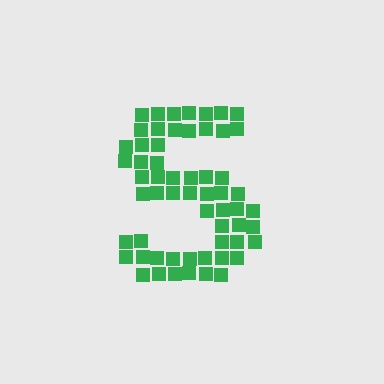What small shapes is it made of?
It is made of small squares.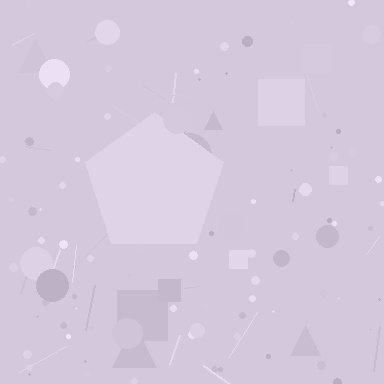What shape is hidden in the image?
A pentagon is hidden in the image.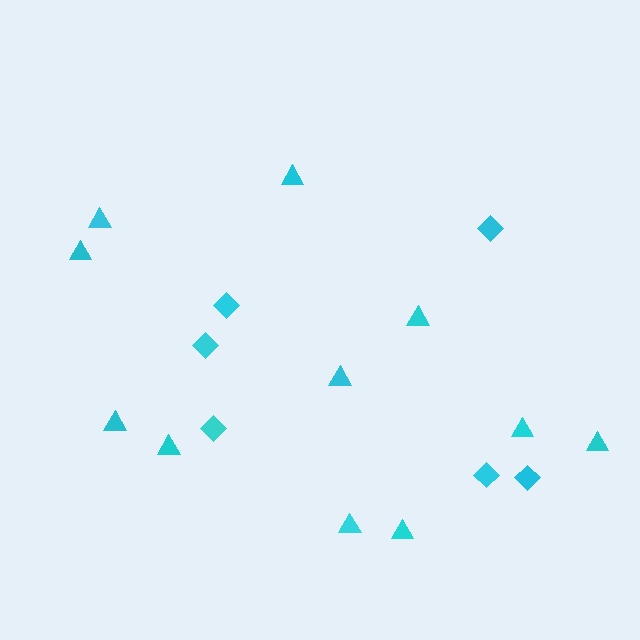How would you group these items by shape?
There are 2 groups: one group of triangles (11) and one group of diamonds (6).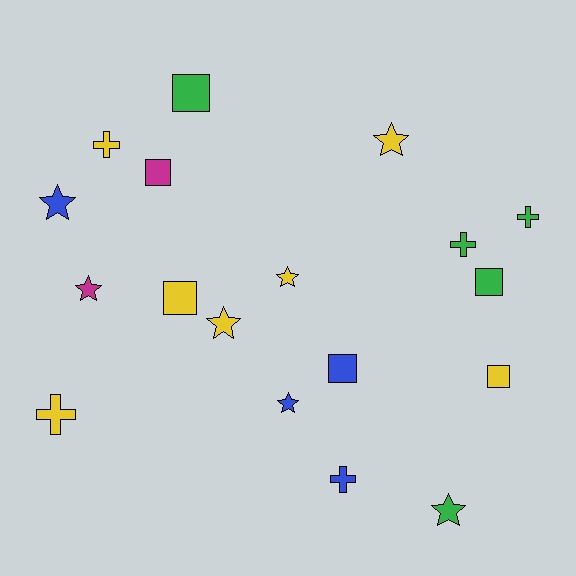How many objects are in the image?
There are 18 objects.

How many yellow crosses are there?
There are 2 yellow crosses.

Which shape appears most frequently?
Star, with 7 objects.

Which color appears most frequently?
Yellow, with 7 objects.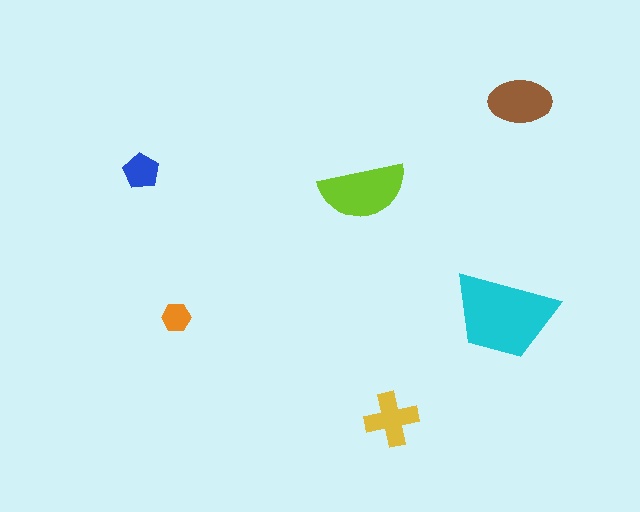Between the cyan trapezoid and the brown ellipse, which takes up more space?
The cyan trapezoid.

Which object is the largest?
The cyan trapezoid.